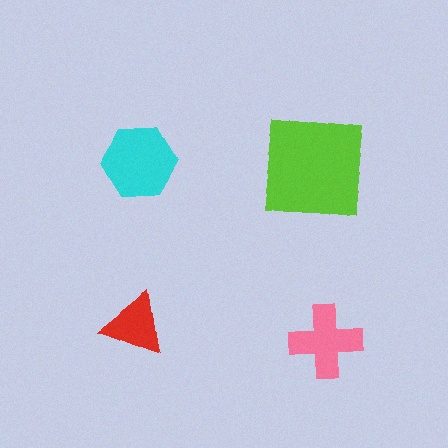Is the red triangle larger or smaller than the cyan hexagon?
Smaller.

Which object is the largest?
The lime square.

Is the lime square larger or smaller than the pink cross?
Larger.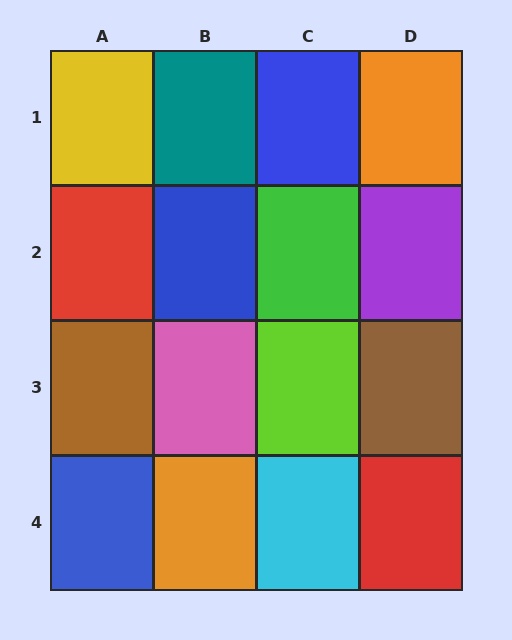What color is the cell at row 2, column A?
Red.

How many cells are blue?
3 cells are blue.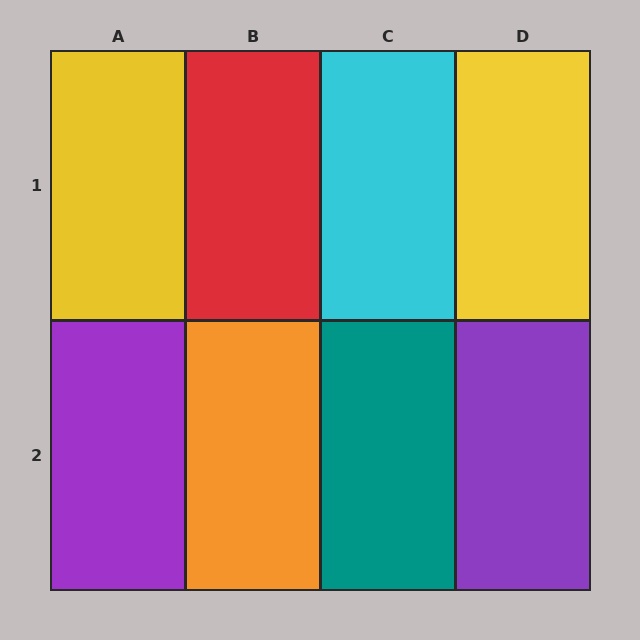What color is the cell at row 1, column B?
Red.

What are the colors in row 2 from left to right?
Purple, orange, teal, purple.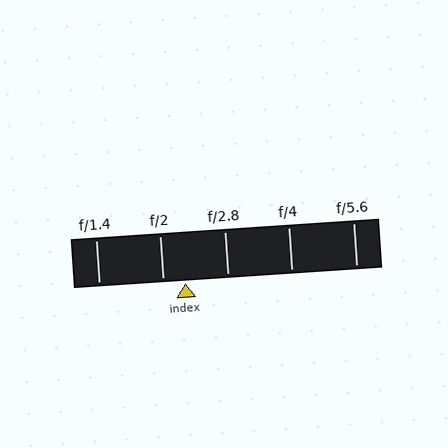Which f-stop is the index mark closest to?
The index mark is closest to f/2.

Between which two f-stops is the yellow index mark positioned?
The index mark is between f/2 and f/2.8.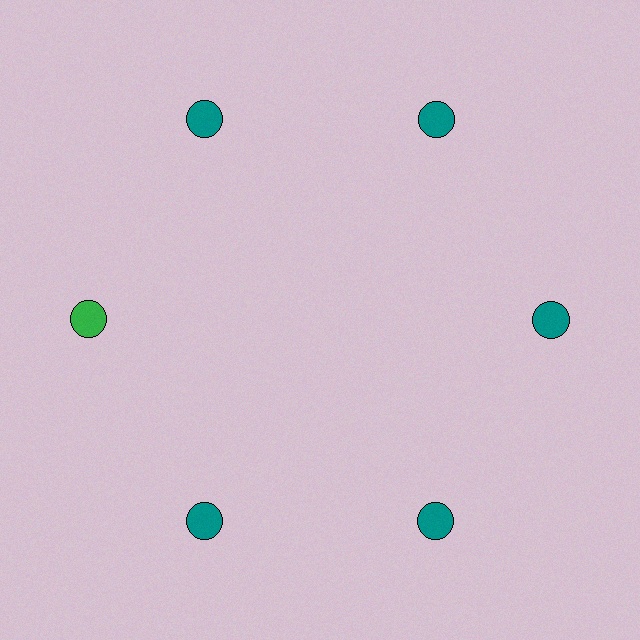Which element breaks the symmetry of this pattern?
The green circle at roughly the 9 o'clock position breaks the symmetry. All other shapes are teal circles.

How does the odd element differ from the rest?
It has a different color: green instead of teal.